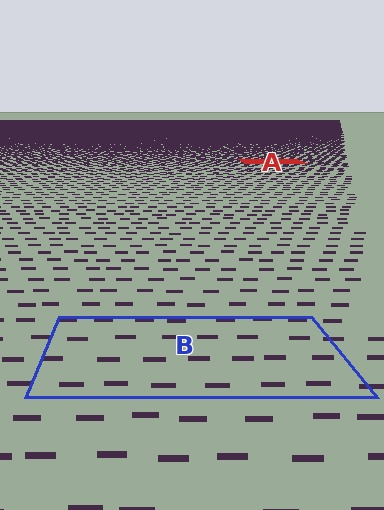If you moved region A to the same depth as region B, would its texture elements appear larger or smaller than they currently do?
They would appear larger. At a closer depth, the same texture elements are projected at a bigger on-screen size.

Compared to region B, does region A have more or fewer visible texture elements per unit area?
Region A has more texture elements per unit area — they are packed more densely because it is farther away.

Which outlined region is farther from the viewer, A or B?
Region A is farther from the viewer — the texture elements inside it appear smaller and more densely packed.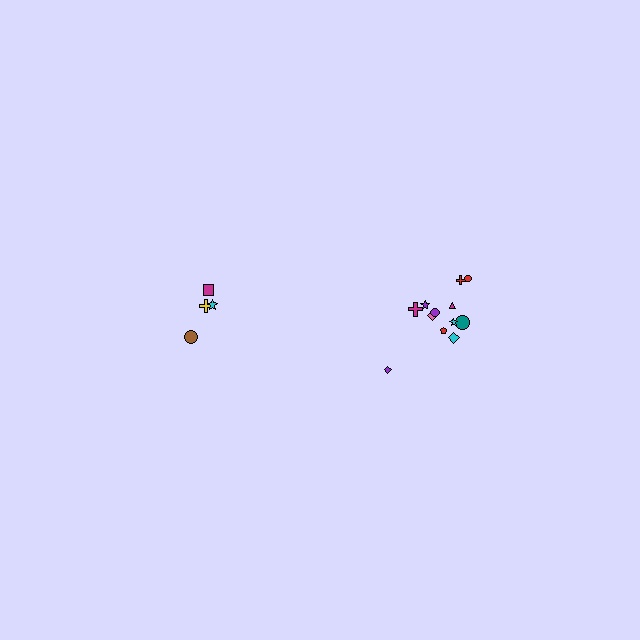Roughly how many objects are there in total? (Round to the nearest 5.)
Roughly 15 objects in total.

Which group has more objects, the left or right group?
The right group.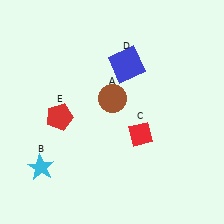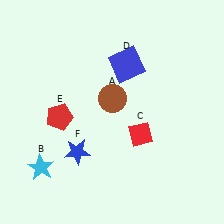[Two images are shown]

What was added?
A blue star (F) was added in Image 2.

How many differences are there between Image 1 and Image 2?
There is 1 difference between the two images.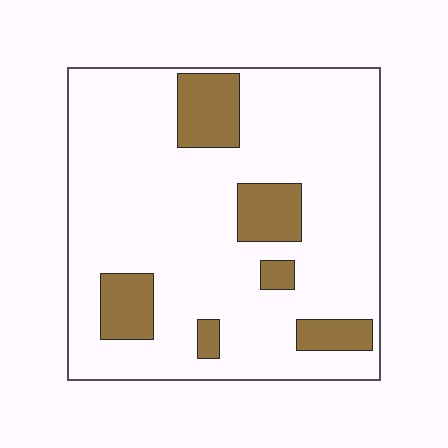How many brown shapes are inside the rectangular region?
6.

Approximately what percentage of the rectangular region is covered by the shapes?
Approximately 15%.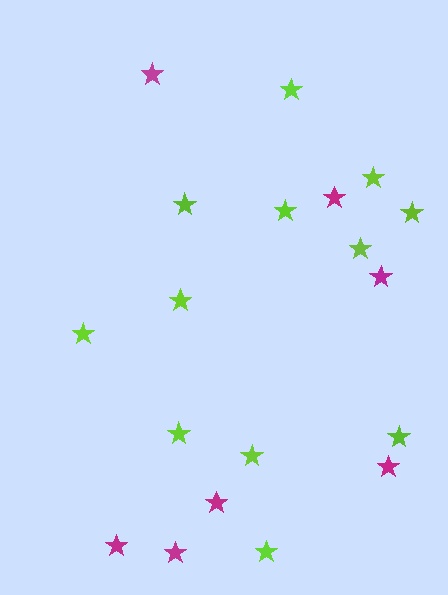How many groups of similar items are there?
There are 2 groups: one group of lime stars (12) and one group of magenta stars (7).